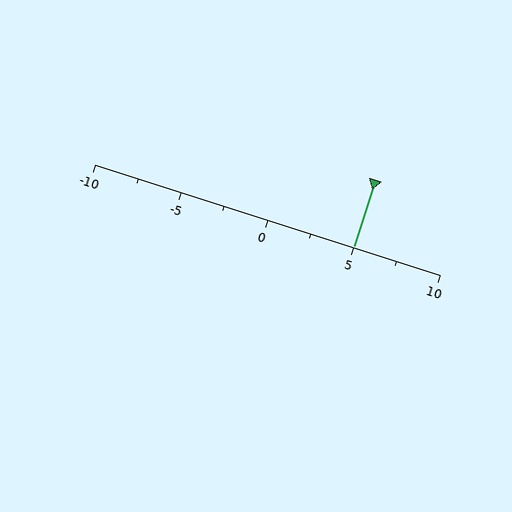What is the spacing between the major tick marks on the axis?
The major ticks are spaced 5 apart.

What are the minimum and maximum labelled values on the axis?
The axis runs from -10 to 10.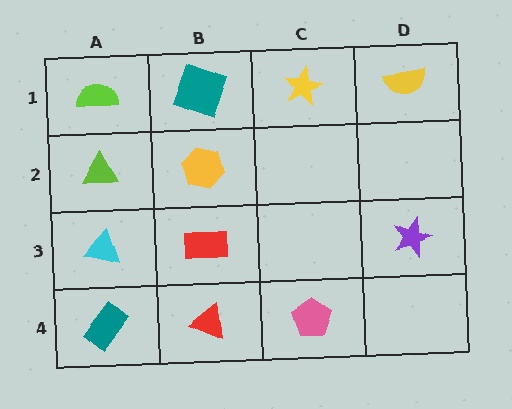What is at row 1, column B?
A teal square.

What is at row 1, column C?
A yellow star.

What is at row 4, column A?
A teal rectangle.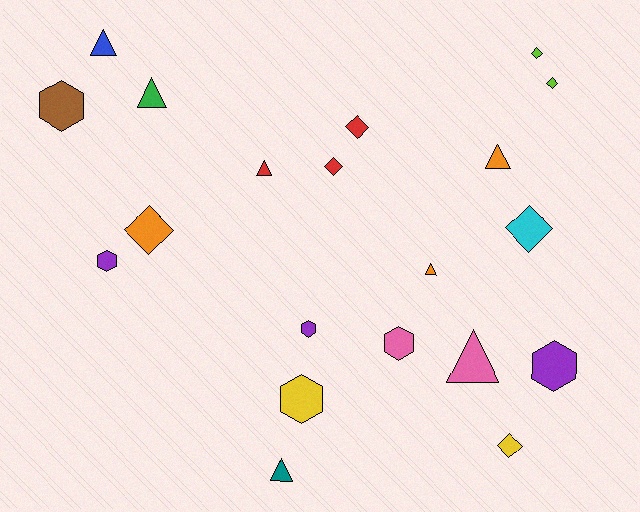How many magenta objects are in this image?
There are no magenta objects.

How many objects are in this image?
There are 20 objects.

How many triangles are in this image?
There are 7 triangles.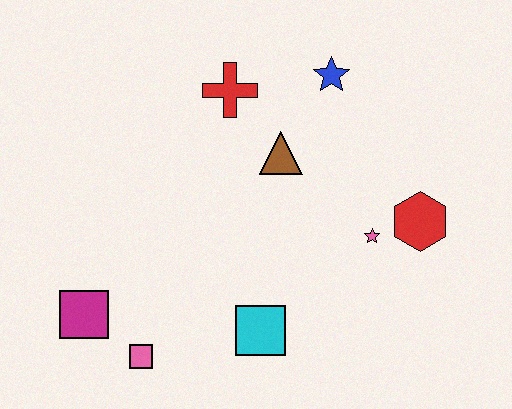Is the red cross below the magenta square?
No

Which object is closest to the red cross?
The brown triangle is closest to the red cross.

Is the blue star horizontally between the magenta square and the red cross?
No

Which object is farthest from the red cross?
The pink square is farthest from the red cross.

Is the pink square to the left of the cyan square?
Yes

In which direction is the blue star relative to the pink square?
The blue star is above the pink square.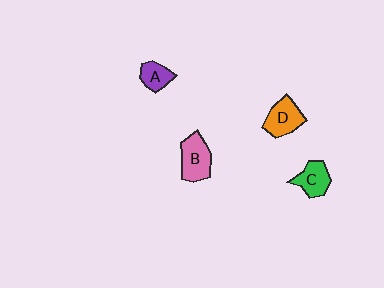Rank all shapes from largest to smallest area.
From largest to smallest: B (pink), D (orange), C (green), A (purple).